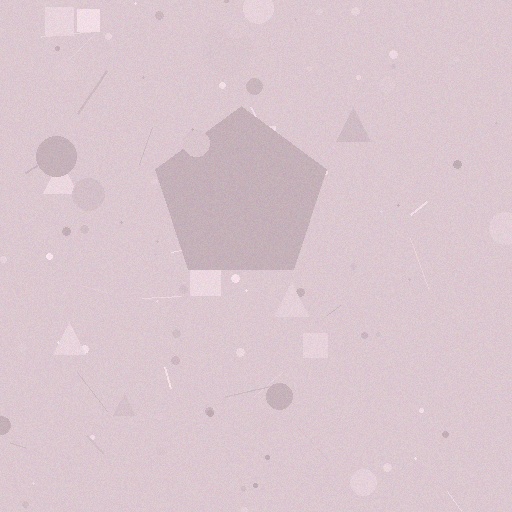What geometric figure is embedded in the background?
A pentagon is embedded in the background.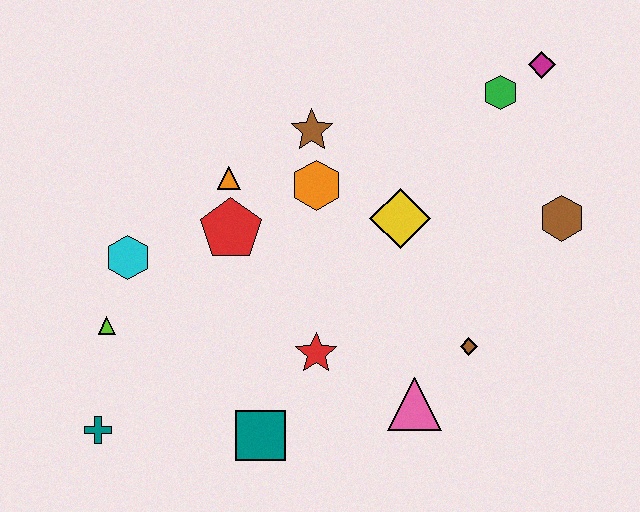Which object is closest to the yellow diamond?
The orange hexagon is closest to the yellow diamond.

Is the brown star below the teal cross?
No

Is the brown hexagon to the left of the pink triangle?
No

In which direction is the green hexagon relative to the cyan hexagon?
The green hexagon is to the right of the cyan hexagon.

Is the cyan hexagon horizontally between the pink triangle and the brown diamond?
No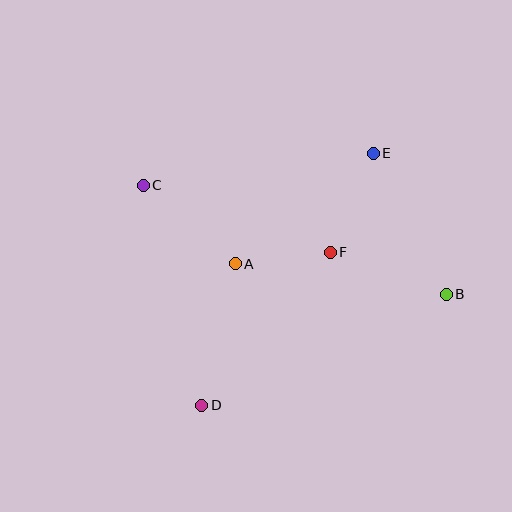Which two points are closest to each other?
Points A and F are closest to each other.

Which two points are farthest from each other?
Points B and C are farthest from each other.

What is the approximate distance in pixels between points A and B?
The distance between A and B is approximately 213 pixels.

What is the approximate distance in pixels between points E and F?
The distance between E and F is approximately 108 pixels.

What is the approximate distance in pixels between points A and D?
The distance between A and D is approximately 145 pixels.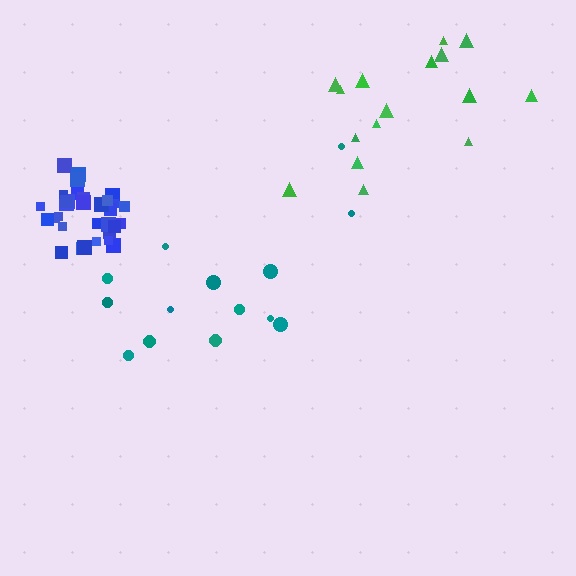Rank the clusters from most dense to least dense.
blue, green, teal.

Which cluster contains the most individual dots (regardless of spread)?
Blue (32).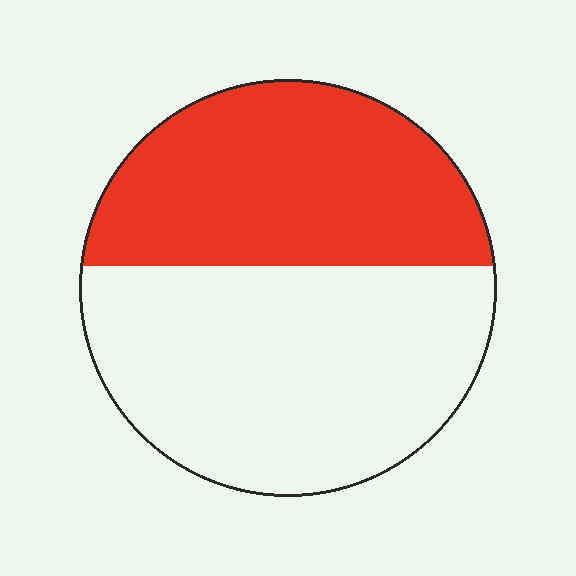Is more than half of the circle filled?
No.